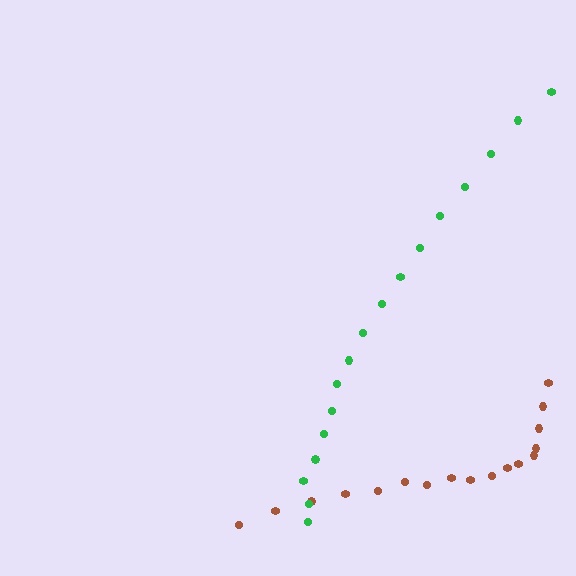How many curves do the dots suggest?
There are 2 distinct paths.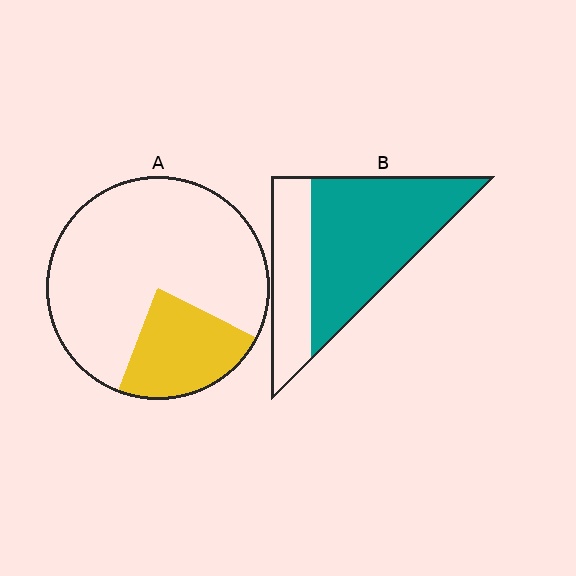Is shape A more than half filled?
No.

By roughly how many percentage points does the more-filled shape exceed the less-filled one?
By roughly 45 percentage points (B over A).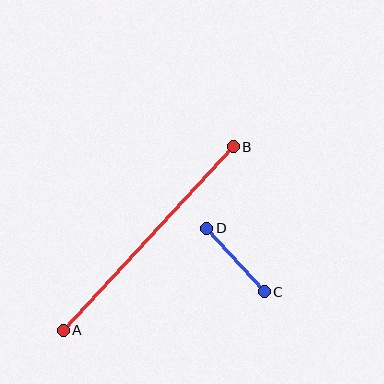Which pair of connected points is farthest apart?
Points A and B are farthest apart.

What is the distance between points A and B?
The distance is approximately 250 pixels.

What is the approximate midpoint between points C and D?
The midpoint is at approximately (235, 260) pixels.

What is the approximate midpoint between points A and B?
The midpoint is at approximately (148, 238) pixels.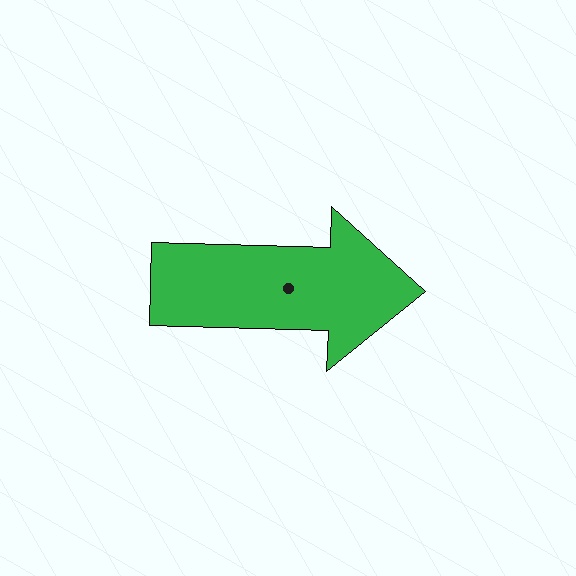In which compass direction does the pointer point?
East.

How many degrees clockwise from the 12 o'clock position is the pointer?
Approximately 92 degrees.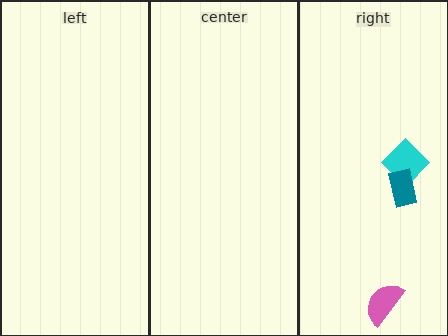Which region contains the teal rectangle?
The right region.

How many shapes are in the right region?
3.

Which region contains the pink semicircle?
The right region.